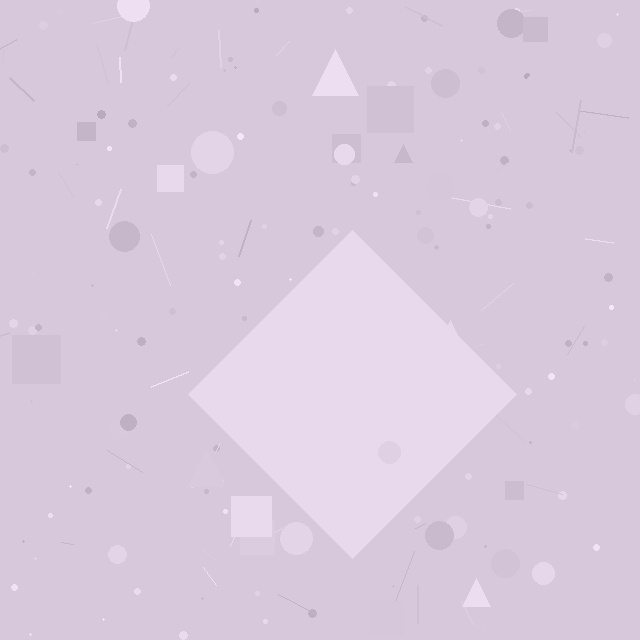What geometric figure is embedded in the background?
A diamond is embedded in the background.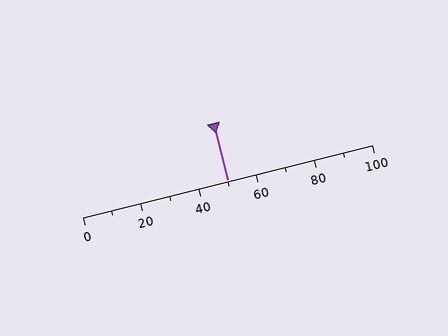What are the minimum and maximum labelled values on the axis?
The axis runs from 0 to 100.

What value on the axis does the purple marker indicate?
The marker indicates approximately 50.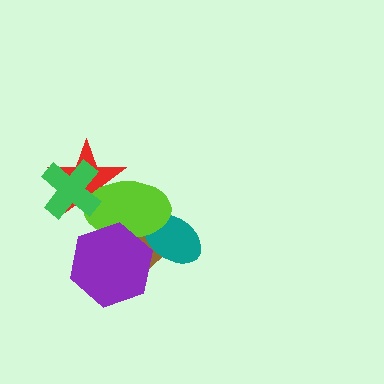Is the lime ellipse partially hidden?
Yes, it is partially covered by another shape.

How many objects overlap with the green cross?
2 objects overlap with the green cross.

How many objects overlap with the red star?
2 objects overlap with the red star.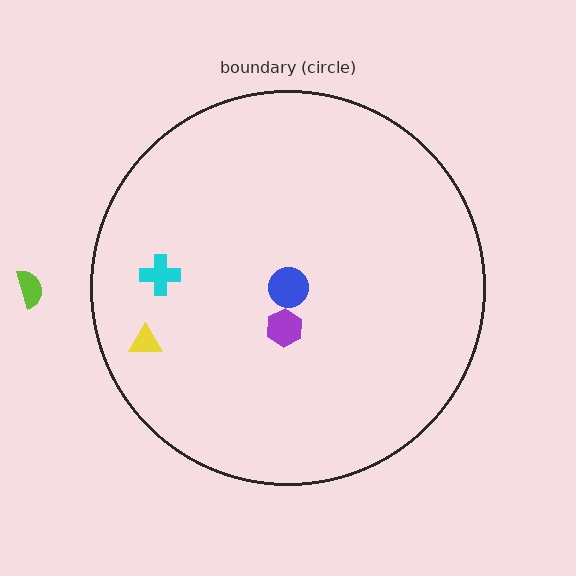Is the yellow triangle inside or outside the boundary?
Inside.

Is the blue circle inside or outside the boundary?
Inside.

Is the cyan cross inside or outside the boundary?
Inside.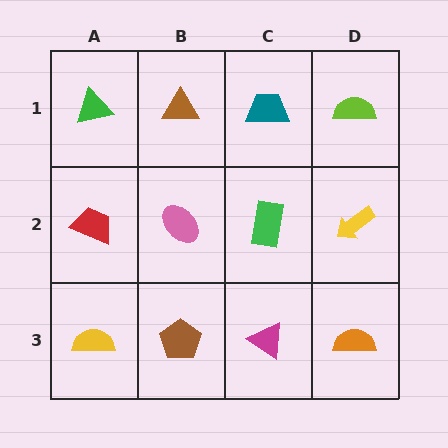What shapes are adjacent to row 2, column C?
A teal trapezoid (row 1, column C), a magenta triangle (row 3, column C), a pink ellipse (row 2, column B), a yellow arrow (row 2, column D).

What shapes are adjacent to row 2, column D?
A lime semicircle (row 1, column D), an orange semicircle (row 3, column D), a green rectangle (row 2, column C).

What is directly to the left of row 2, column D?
A green rectangle.